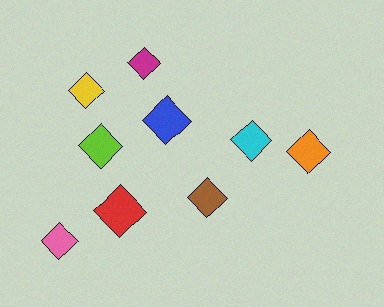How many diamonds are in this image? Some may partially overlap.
There are 9 diamonds.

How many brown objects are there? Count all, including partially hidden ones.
There is 1 brown object.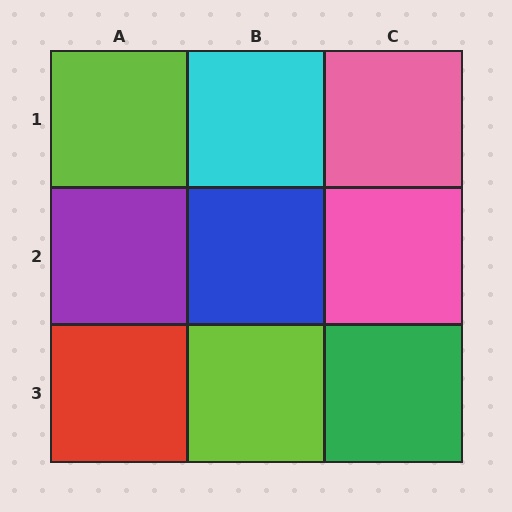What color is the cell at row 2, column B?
Blue.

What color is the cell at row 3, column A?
Red.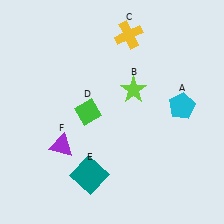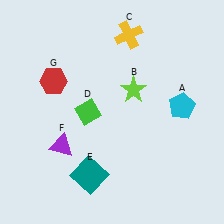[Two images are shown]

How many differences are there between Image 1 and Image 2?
There is 1 difference between the two images.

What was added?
A red hexagon (G) was added in Image 2.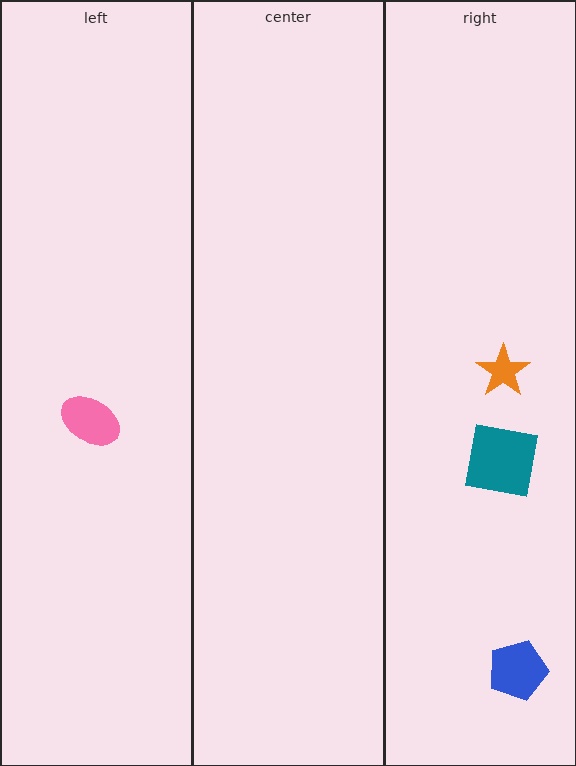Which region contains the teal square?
The right region.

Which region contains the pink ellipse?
The left region.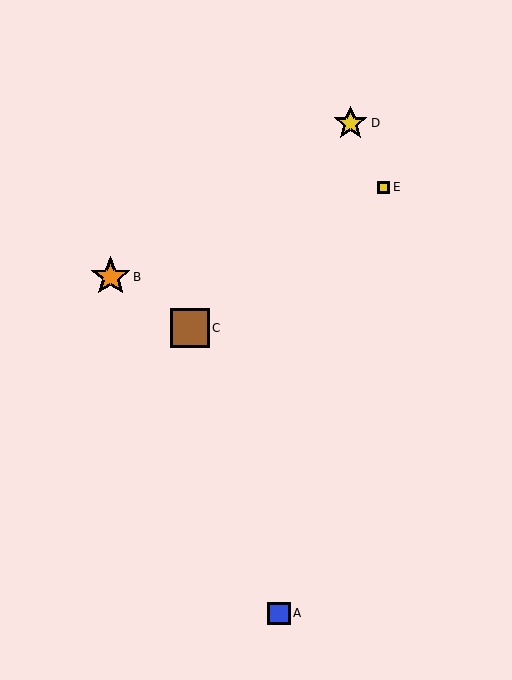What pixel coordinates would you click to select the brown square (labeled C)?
Click at (190, 328) to select the brown square C.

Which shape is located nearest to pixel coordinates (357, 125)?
The yellow star (labeled D) at (351, 123) is nearest to that location.